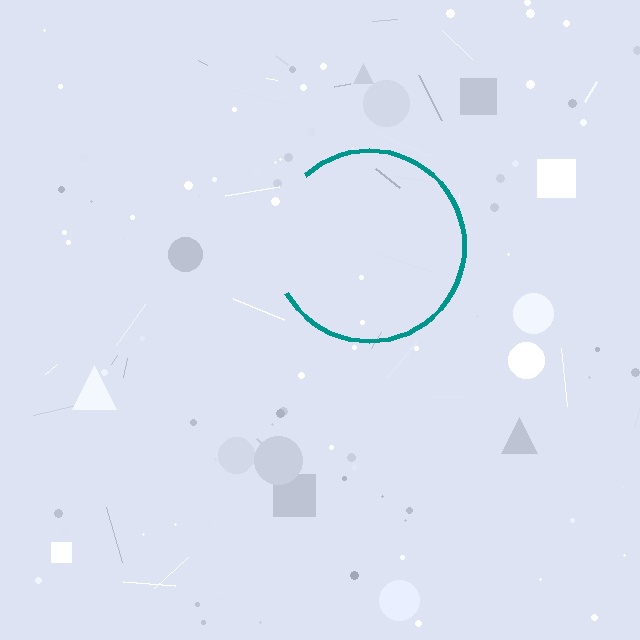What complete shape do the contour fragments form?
The contour fragments form a circle.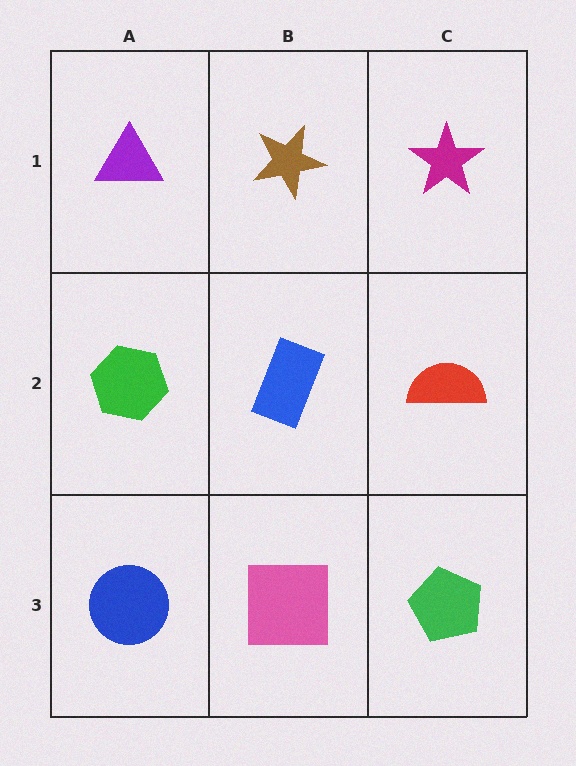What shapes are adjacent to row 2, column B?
A brown star (row 1, column B), a pink square (row 3, column B), a green hexagon (row 2, column A), a red semicircle (row 2, column C).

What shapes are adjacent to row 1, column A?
A green hexagon (row 2, column A), a brown star (row 1, column B).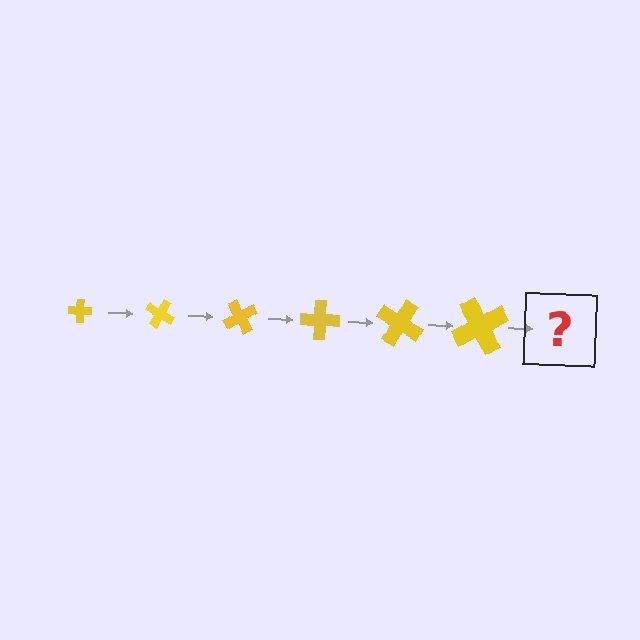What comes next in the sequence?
The next element should be a cross, larger than the previous one and rotated 180 degrees from the start.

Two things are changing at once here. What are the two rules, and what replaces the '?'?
The two rules are that the cross grows larger each step and it rotates 30 degrees each step. The '?' should be a cross, larger than the previous one and rotated 180 degrees from the start.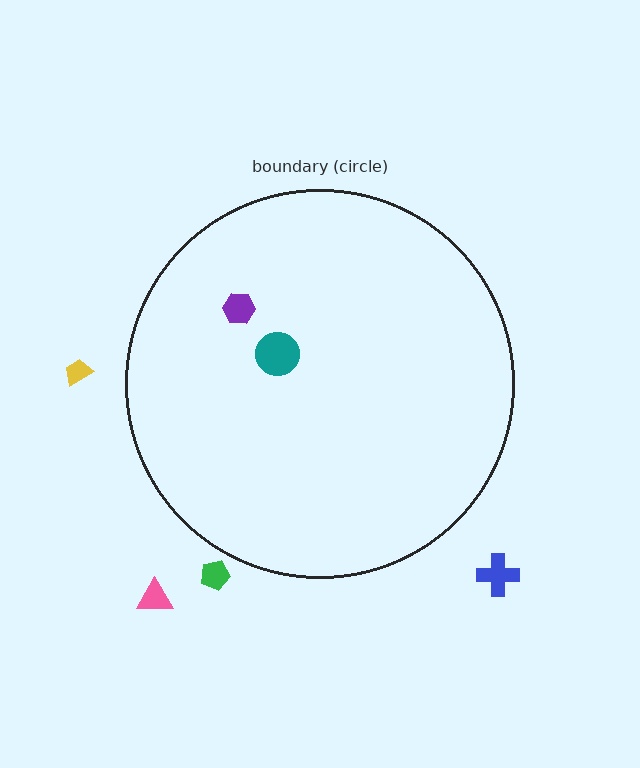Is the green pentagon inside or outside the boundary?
Outside.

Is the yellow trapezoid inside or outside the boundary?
Outside.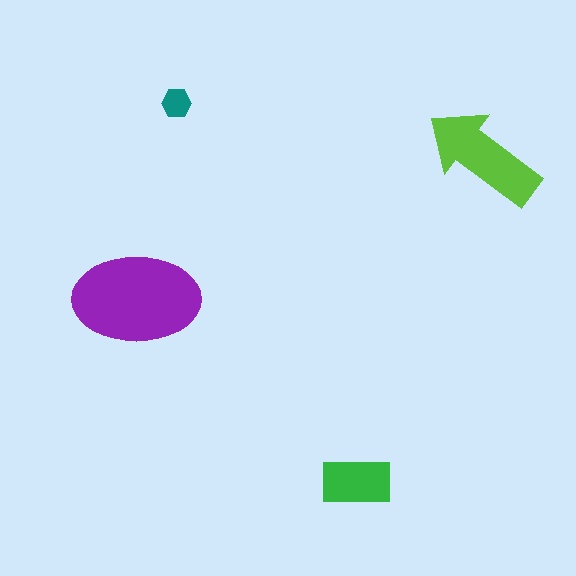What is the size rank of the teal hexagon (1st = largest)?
4th.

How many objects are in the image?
There are 4 objects in the image.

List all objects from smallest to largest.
The teal hexagon, the green rectangle, the lime arrow, the purple ellipse.